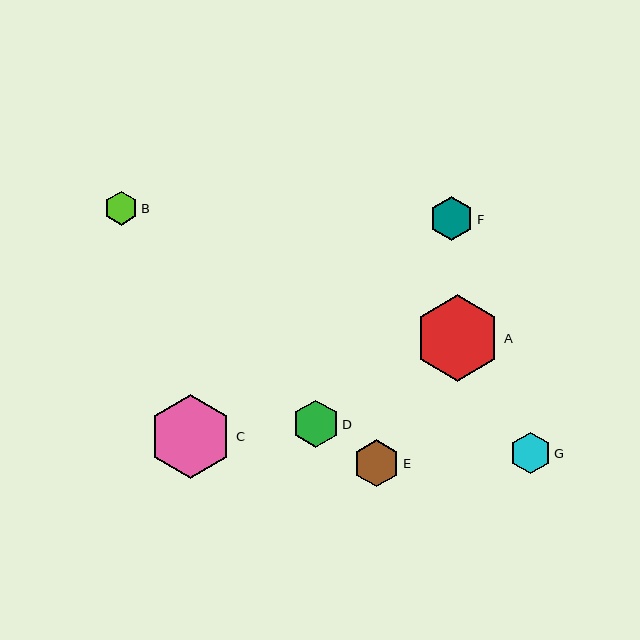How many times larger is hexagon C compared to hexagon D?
Hexagon C is approximately 1.8 times the size of hexagon D.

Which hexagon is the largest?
Hexagon A is the largest with a size of approximately 86 pixels.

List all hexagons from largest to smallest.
From largest to smallest: A, C, D, E, F, G, B.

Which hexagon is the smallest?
Hexagon B is the smallest with a size of approximately 34 pixels.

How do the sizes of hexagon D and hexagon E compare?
Hexagon D and hexagon E are approximately the same size.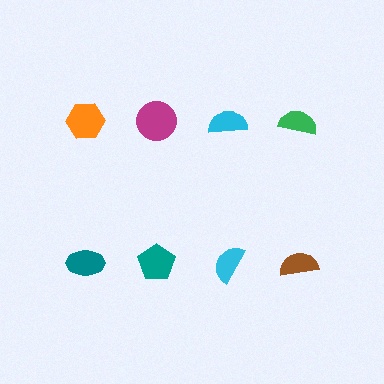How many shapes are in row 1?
4 shapes.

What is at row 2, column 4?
A brown semicircle.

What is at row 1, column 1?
An orange hexagon.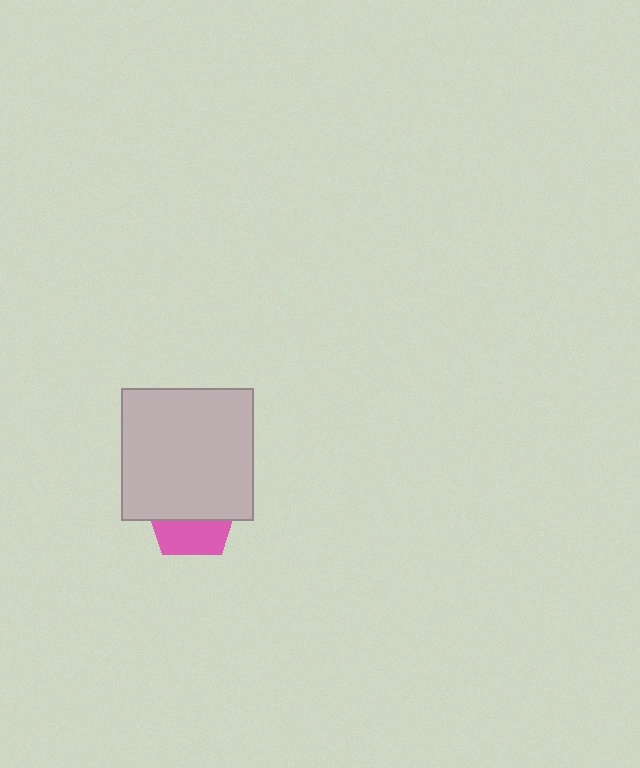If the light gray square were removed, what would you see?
You would see the complete pink pentagon.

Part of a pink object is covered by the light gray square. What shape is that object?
It is a pentagon.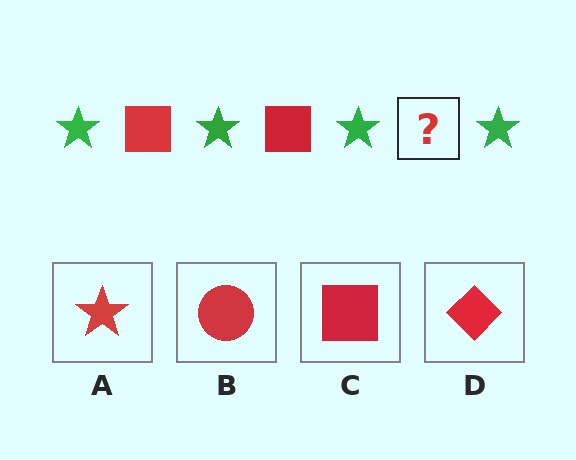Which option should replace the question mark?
Option C.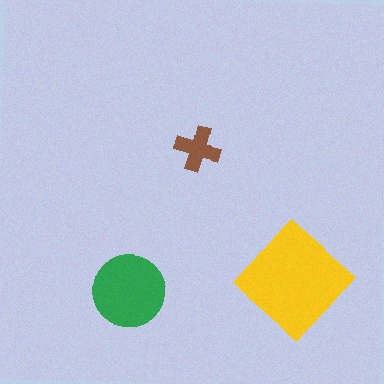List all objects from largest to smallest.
The yellow diamond, the green circle, the brown cross.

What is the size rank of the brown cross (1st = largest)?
3rd.